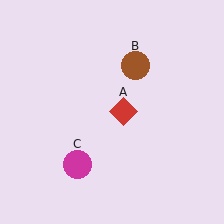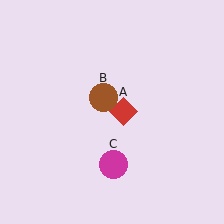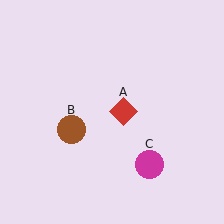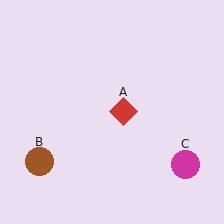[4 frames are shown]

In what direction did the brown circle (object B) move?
The brown circle (object B) moved down and to the left.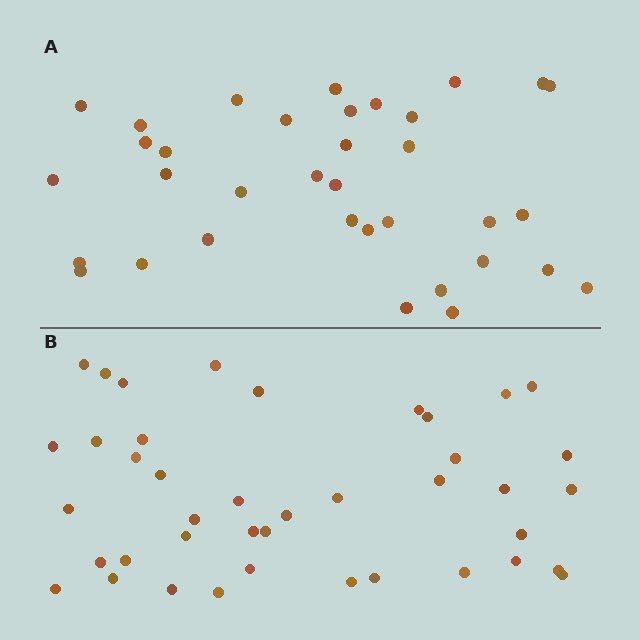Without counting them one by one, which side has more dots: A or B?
Region B (the bottom region) has more dots.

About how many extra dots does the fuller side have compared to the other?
Region B has about 6 more dots than region A.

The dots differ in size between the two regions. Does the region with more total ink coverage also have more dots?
No. Region A has more total ink coverage because its dots are larger, but region B actually contains more individual dots. Total area can be misleading — the number of items is what matters here.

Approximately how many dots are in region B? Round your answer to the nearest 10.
About 40 dots. (The exact count is 41, which rounds to 40.)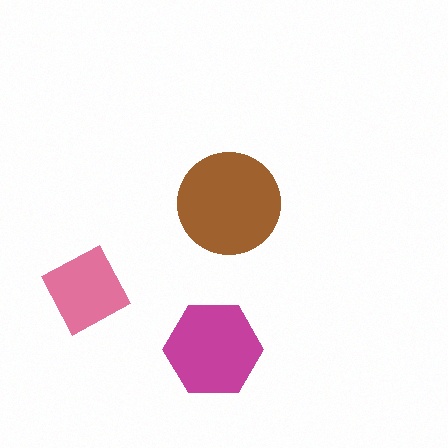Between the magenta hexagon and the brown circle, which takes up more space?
The brown circle.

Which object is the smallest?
The pink square.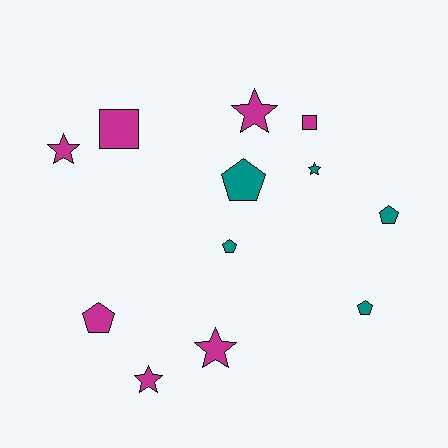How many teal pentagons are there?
There are 4 teal pentagons.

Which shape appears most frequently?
Star, with 5 objects.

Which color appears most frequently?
Magenta, with 7 objects.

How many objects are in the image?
There are 12 objects.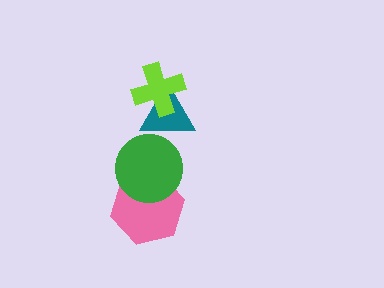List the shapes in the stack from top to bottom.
From top to bottom: the lime cross, the teal triangle, the green circle, the pink hexagon.